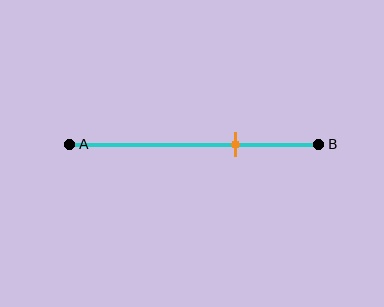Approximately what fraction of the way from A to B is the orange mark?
The orange mark is approximately 65% of the way from A to B.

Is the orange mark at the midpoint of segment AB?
No, the mark is at about 65% from A, not at the 50% midpoint.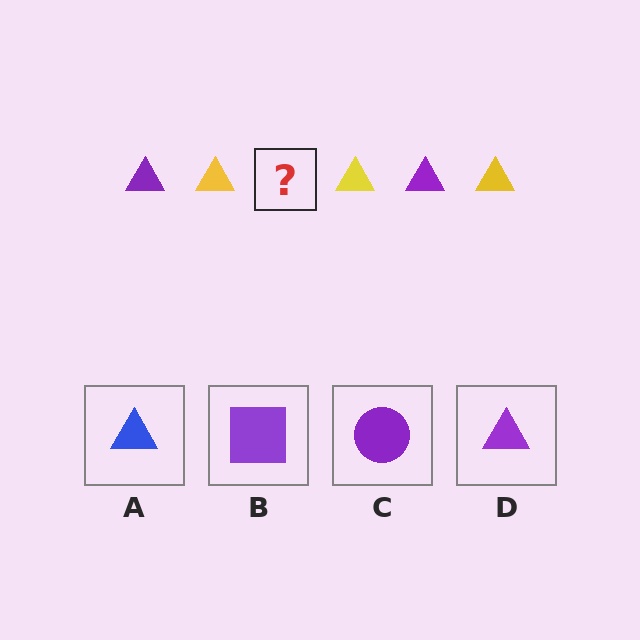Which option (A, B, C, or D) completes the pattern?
D.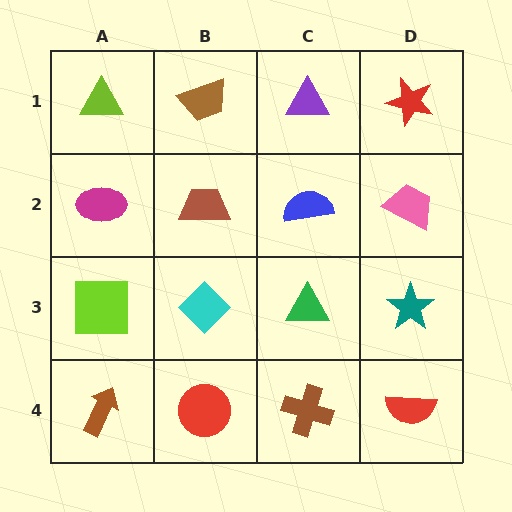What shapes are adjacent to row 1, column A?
A magenta ellipse (row 2, column A), a brown trapezoid (row 1, column B).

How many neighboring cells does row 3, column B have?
4.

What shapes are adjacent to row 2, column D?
A red star (row 1, column D), a teal star (row 3, column D), a blue semicircle (row 2, column C).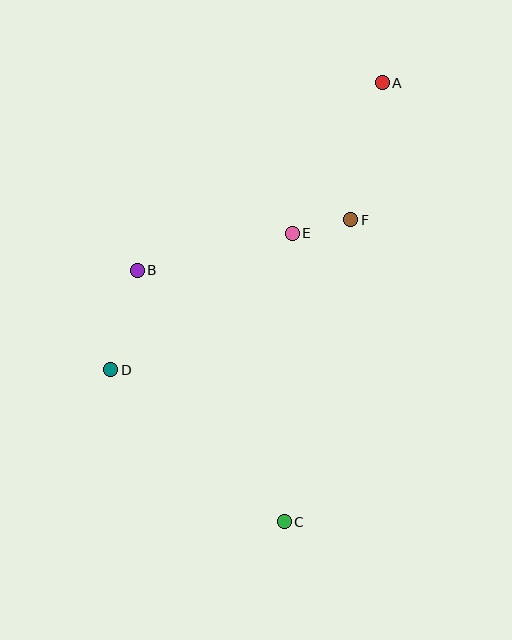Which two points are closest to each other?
Points E and F are closest to each other.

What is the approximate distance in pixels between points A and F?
The distance between A and F is approximately 141 pixels.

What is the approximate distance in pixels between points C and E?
The distance between C and E is approximately 289 pixels.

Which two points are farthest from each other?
Points A and C are farthest from each other.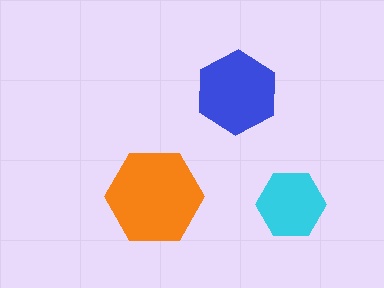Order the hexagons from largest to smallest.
the orange one, the blue one, the cyan one.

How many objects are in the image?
There are 3 objects in the image.